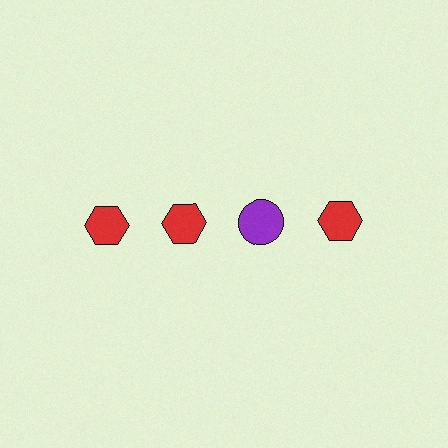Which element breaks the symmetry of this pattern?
The purple circle in the top row, center column breaks the symmetry. All other shapes are red hexagons.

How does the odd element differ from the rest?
It differs in both color (purple instead of red) and shape (circle instead of hexagon).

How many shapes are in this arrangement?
There are 4 shapes arranged in a grid pattern.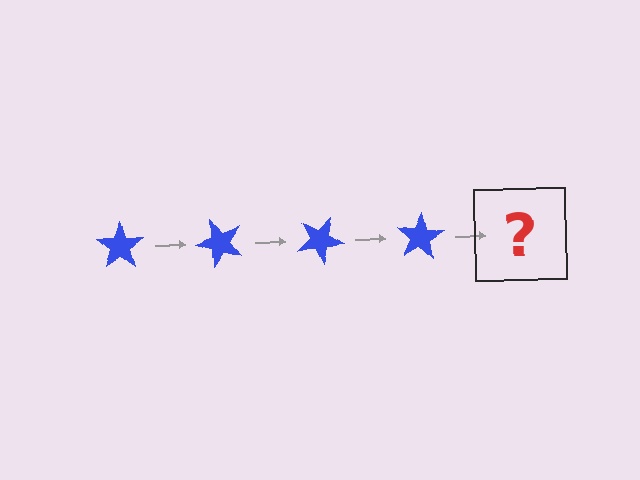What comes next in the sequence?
The next element should be a blue star rotated 200 degrees.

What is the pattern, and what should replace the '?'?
The pattern is that the star rotates 50 degrees each step. The '?' should be a blue star rotated 200 degrees.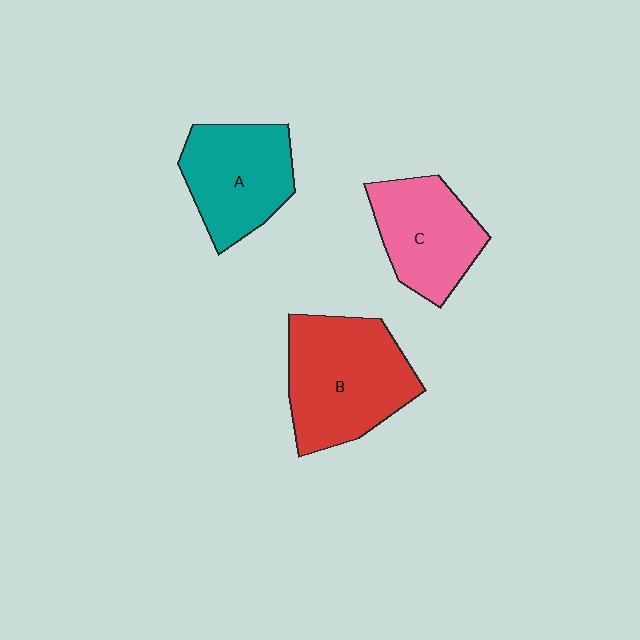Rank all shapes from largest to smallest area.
From largest to smallest: B (red), A (teal), C (pink).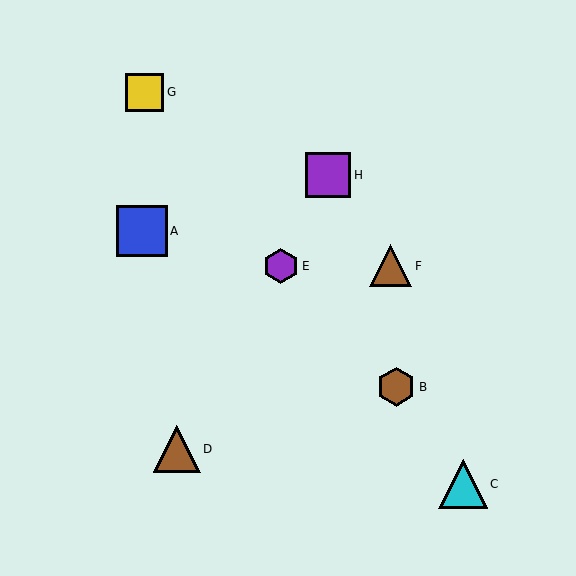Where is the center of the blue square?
The center of the blue square is at (142, 231).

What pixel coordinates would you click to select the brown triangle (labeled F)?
Click at (391, 266) to select the brown triangle F.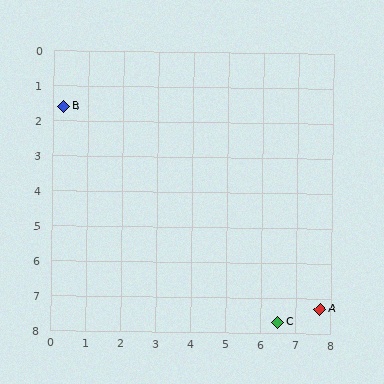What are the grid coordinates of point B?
Point B is at approximately (0.3, 1.6).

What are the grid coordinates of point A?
Point A is at approximately (7.7, 7.3).